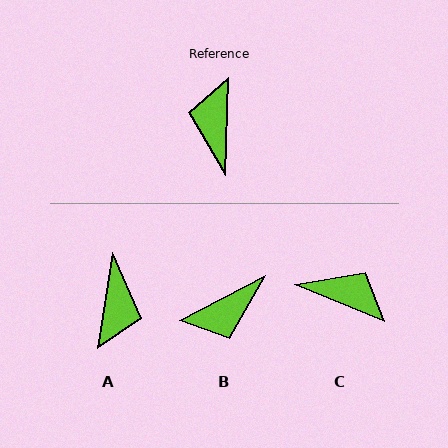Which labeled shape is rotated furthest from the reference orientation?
A, about 173 degrees away.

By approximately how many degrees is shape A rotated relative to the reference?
Approximately 173 degrees counter-clockwise.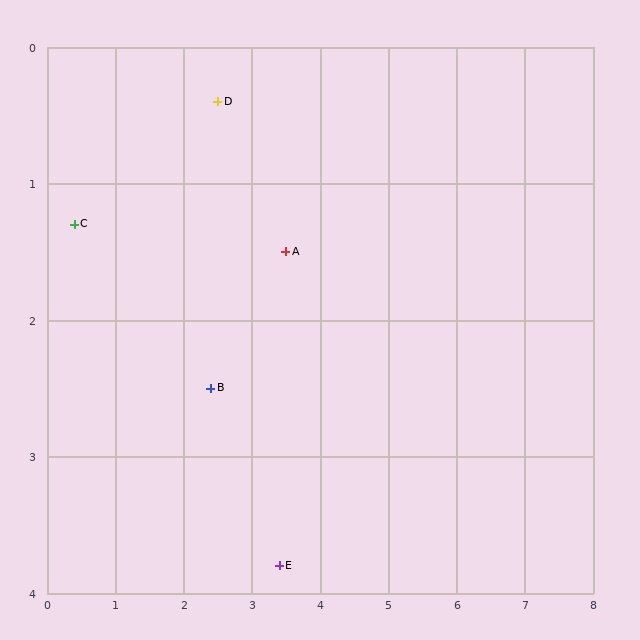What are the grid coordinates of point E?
Point E is at approximately (3.4, 3.8).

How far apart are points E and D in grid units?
Points E and D are about 3.5 grid units apart.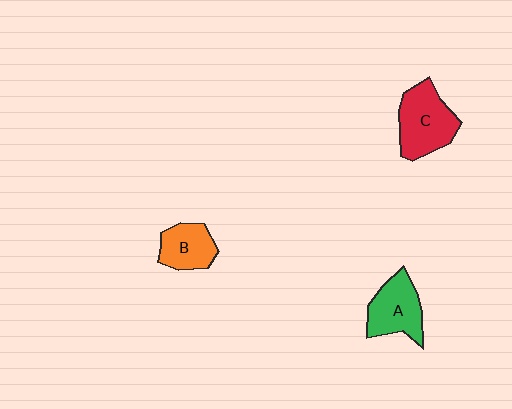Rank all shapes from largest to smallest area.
From largest to smallest: C (red), A (green), B (orange).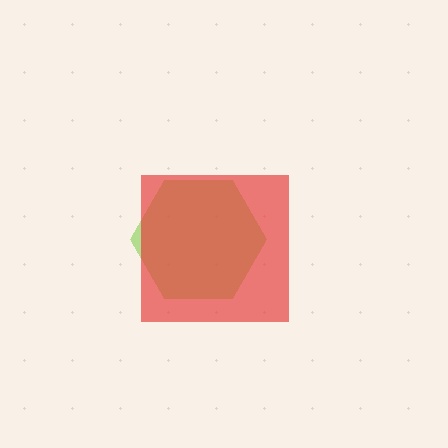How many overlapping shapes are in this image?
There are 2 overlapping shapes in the image.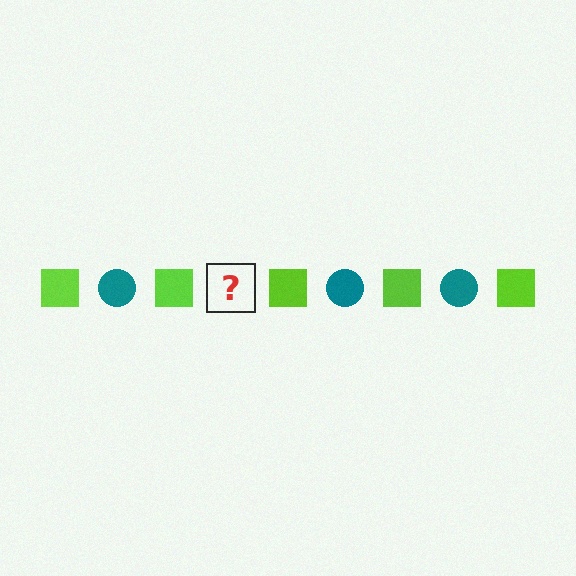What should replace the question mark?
The question mark should be replaced with a teal circle.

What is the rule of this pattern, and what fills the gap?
The rule is that the pattern alternates between lime square and teal circle. The gap should be filled with a teal circle.